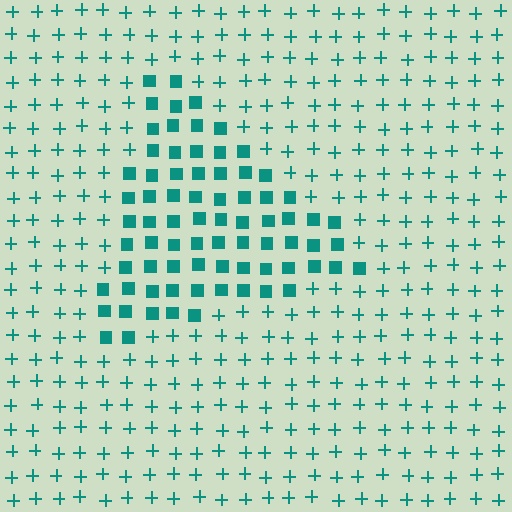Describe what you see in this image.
The image is filled with small teal elements arranged in a uniform grid. A triangle-shaped region contains squares, while the surrounding area contains plus signs. The boundary is defined purely by the change in element shape.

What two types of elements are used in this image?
The image uses squares inside the triangle region and plus signs outside it.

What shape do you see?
I see a triangle.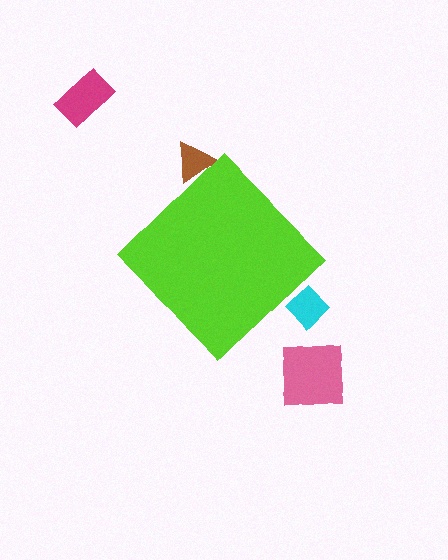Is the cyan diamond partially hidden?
Yes, the cyan diamond is partially hidden behind the lime diamond.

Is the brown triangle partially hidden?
Yes, the brown triangle is partially hidden behind the lime diamond.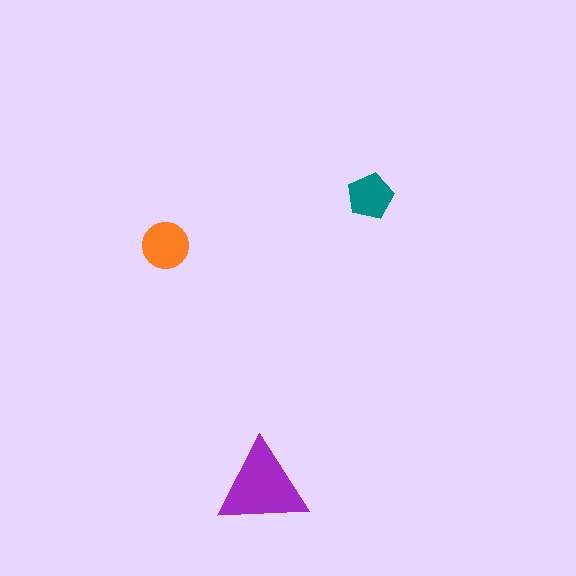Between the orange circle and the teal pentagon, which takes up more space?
The orange circle.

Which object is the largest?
The purple triangle.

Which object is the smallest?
The teal pentagon.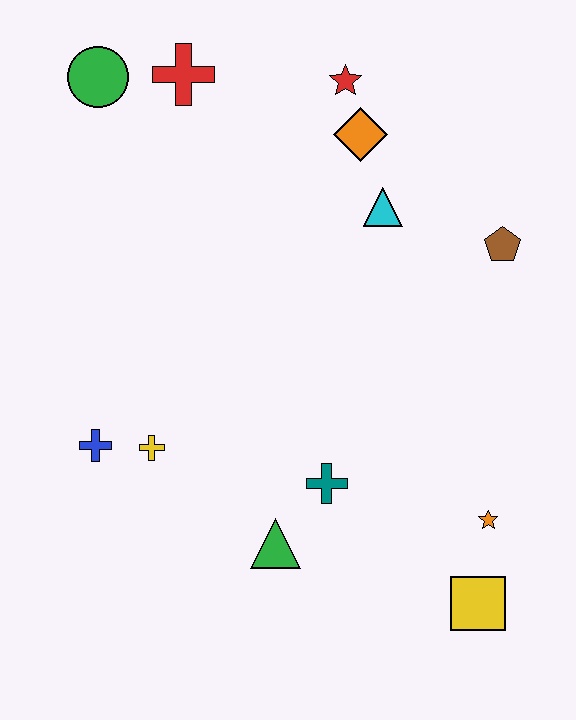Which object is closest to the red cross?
The green circle is closest to the red cross.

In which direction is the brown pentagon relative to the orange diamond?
The brown pentagon is to the right of the orange diamond.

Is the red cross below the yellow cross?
No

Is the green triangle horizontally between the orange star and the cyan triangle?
No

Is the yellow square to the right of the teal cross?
Yes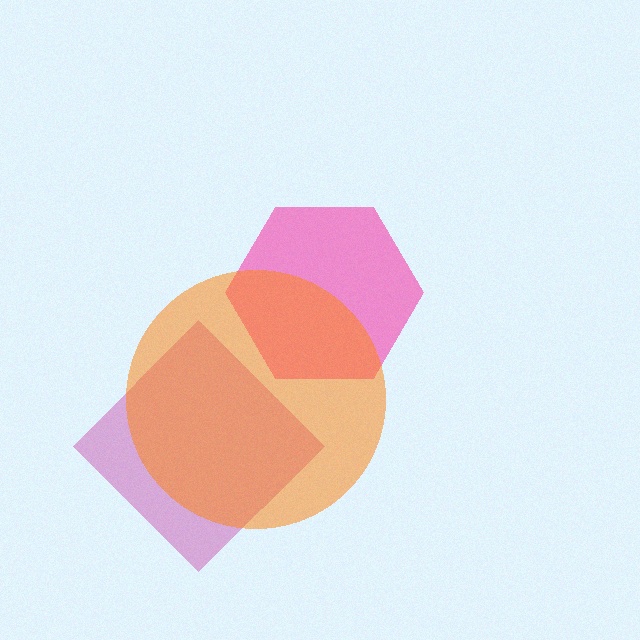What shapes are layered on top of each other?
The layered shapes are: a magenta diamond, a pink hexagon, an orange circle.